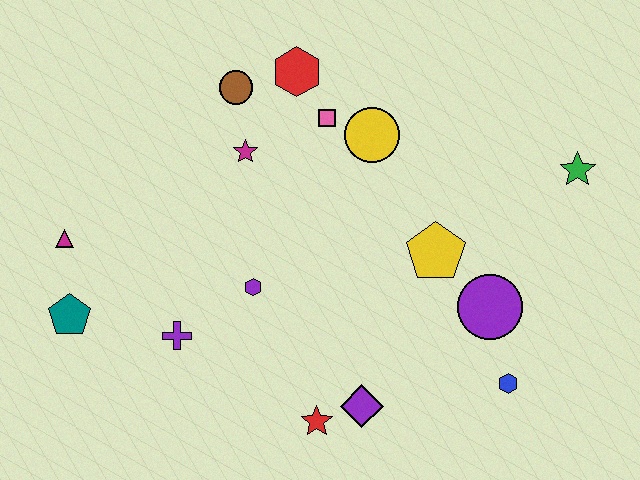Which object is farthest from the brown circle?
The blue hexagon is farthest from the brown circle.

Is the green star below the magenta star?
Yes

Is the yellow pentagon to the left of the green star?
Yes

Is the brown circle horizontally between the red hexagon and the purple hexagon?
No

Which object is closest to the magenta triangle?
The teal pentagon is closest to the magenta triangle.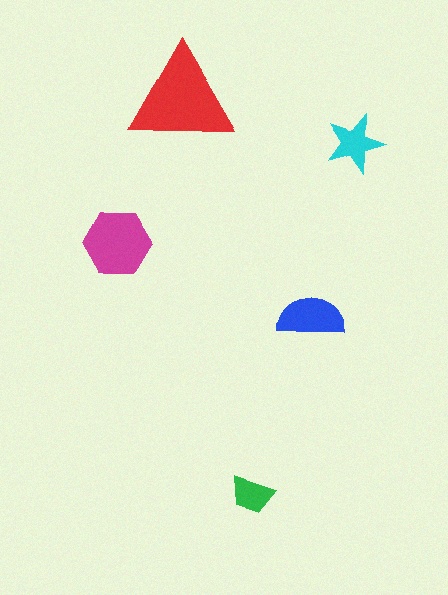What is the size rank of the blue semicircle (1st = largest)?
3rd.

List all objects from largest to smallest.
The red triangle, the magenta hexagon, the blue semicircle, the cyan star, the green trapezoid.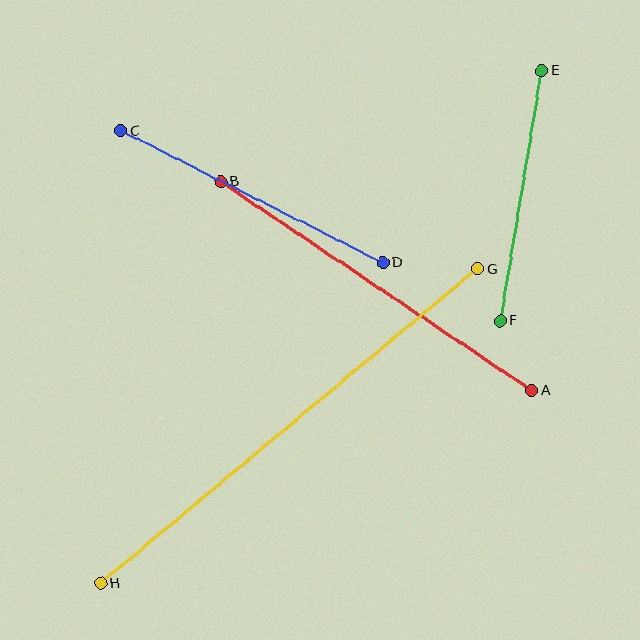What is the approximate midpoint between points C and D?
The midpoint is at approximately (252, 197) pixels.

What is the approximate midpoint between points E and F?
The midpoint is at approximately (521, 196) pixels.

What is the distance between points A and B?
The distance is approximately 375 pixels.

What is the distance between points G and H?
The distance is approximately 491 pixels.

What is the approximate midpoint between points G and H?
The midpoint is at approximately (289, 426) pixels.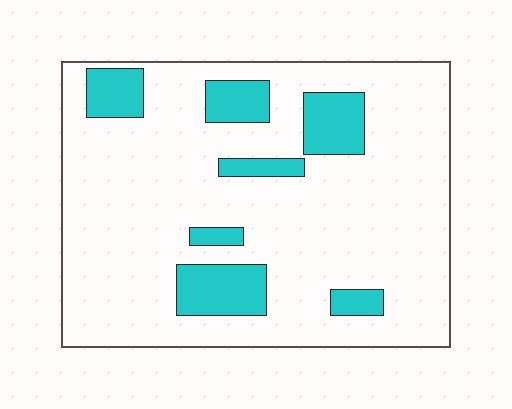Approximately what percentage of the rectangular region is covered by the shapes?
Approximately 15%.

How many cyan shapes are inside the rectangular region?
7.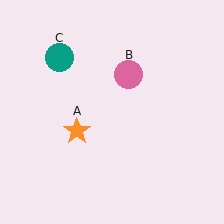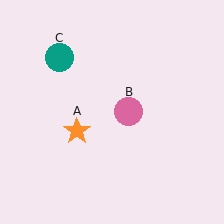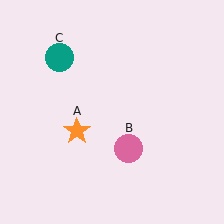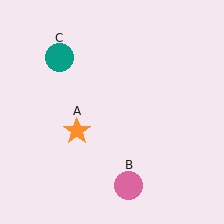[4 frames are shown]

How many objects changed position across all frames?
1 object changed position: pink circle (object B).